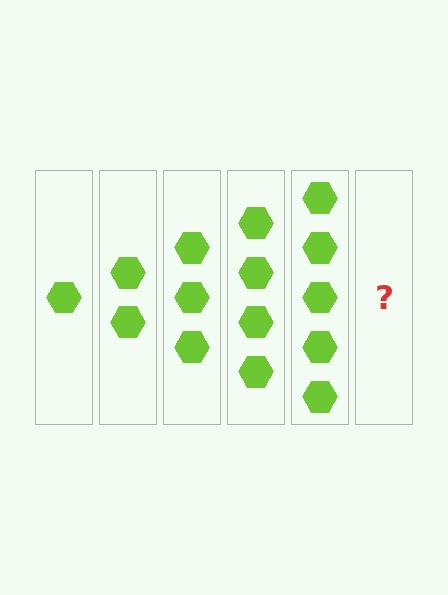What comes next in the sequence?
The next element should be 6 hexagons.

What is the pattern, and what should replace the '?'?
The pattern is that each step adds one more hexagon. The '?' should be 6 hexagons.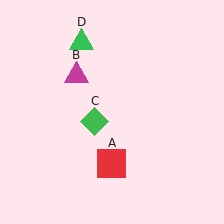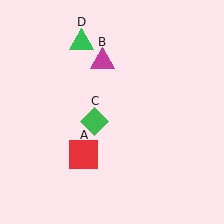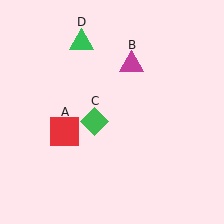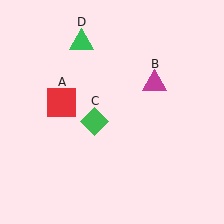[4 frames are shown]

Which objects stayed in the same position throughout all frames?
Green diamond (object C) and green triangle (object D) remained stationary.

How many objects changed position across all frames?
2 objects changed position: red square (object A), magenta triangle (object B).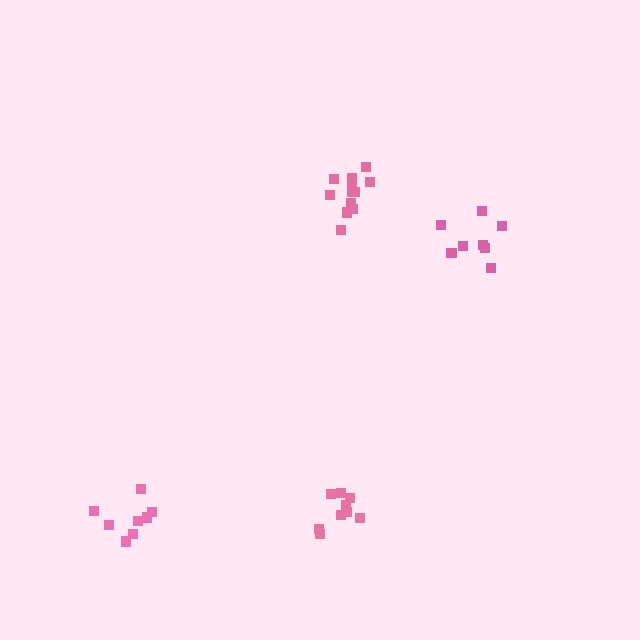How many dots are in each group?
Group 1: 8 dots, Group 2: 8 dots, Group 3: 9 dots, Group 4: 12 dots (37 total).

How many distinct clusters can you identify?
There are 4 distinct clusters.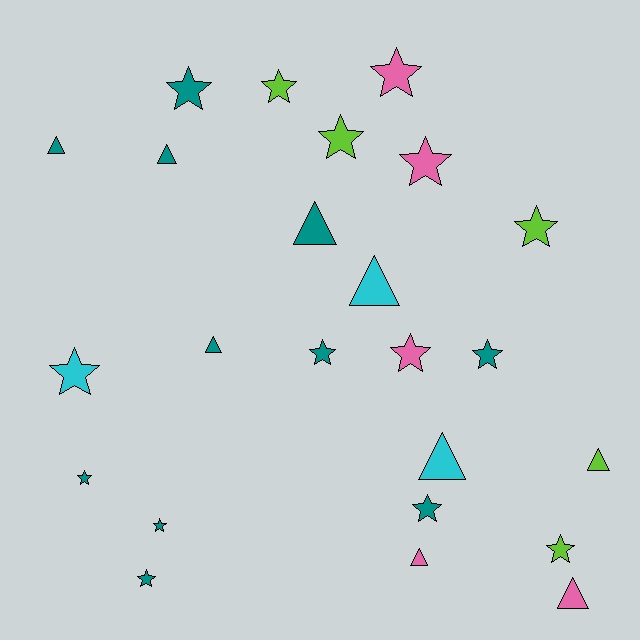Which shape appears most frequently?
Star, with 15 objects.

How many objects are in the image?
There are 24 objects.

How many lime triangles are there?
There is 1 lime triangle.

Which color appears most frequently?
Teal, with 11 objects.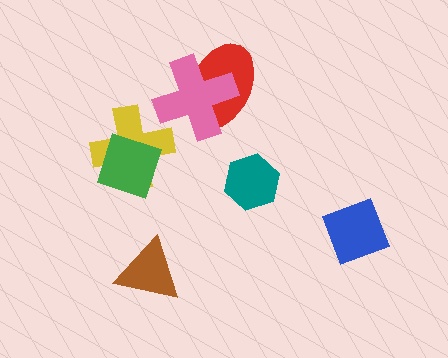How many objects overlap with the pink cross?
1 object overlaps with the pink cross.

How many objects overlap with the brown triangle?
0 objects overlap with the brown triangle.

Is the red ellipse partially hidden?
Yes, it is partially covered by another shape.